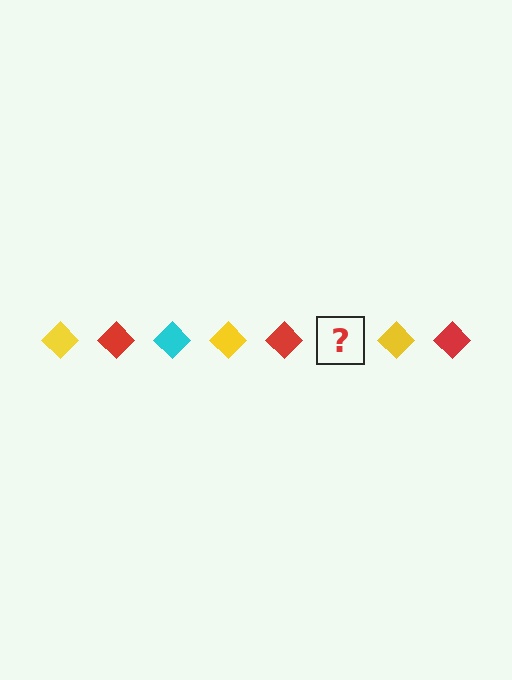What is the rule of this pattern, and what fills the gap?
The rule is that the pattern cycles through yellow, red, cyan diamonds. The gap should be filled with a cyan diamond.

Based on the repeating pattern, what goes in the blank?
The blank should be a cyan diamond.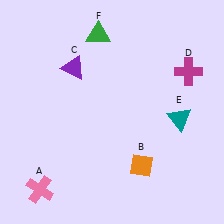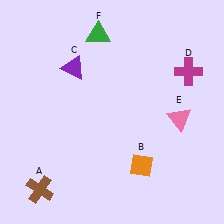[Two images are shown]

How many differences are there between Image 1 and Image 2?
There are 2 differences between the two images.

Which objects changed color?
A changed from pink to brown. E changed from teal to pink.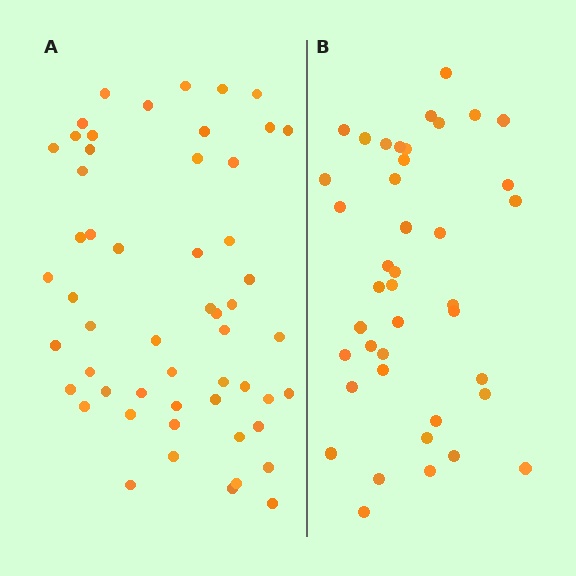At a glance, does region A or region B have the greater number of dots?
Region A (the left region) has more dots.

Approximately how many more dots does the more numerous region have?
Region A has approximately 15 more dots than region B.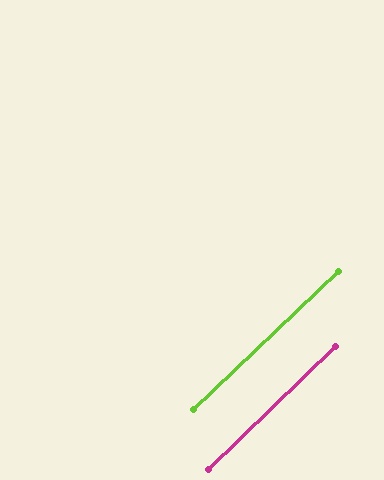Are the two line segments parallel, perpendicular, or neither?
Parallel — their directions differ by only 0.4°.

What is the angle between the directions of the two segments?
Approximately 0 degrees.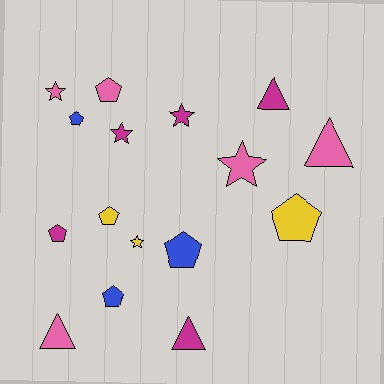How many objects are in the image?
There are 16 objects.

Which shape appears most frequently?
Pentagon, with 7 objects.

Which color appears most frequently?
Magenta, with 5 objects.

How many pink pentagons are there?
There is 1 pink pentagon.